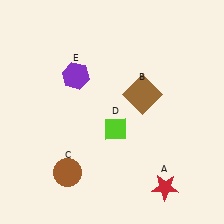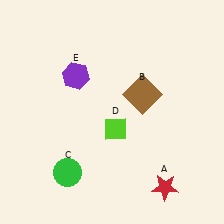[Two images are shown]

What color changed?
The circle (C) changed from brown in Image 1 to green in Image 2.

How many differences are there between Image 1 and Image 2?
There is 1 difference between the two images.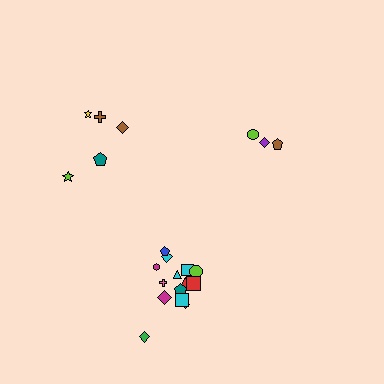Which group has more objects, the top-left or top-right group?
The top-left group.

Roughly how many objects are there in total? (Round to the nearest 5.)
Roughly 25 objects in total.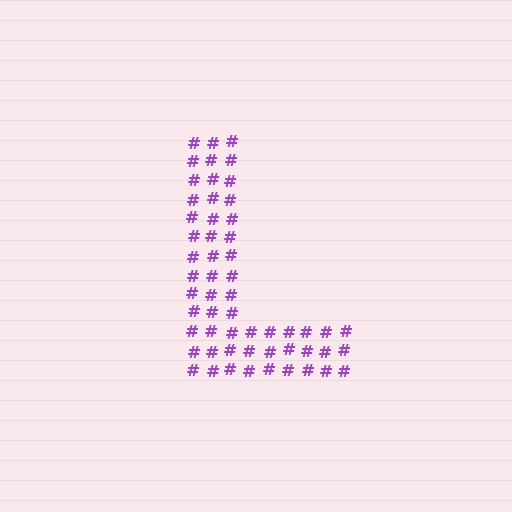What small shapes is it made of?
It is made of small hash symbols.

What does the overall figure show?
The overall figure shows the letter L.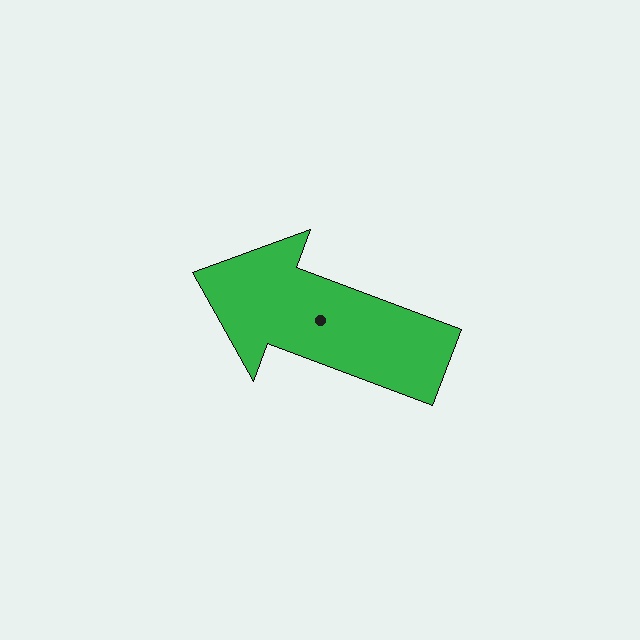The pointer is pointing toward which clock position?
Roughly 10 o'clock.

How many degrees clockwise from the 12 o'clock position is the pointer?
Approximately 291 degrees.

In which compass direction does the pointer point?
West.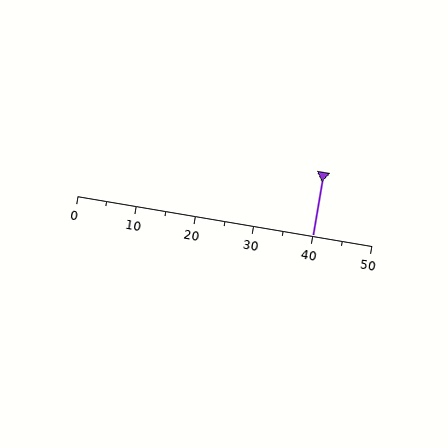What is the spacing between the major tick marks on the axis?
The major ticks are spaced 10 apart.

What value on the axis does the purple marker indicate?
The marker indicates approximately 40.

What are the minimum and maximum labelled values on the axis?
The axis runs from 0 to 50.